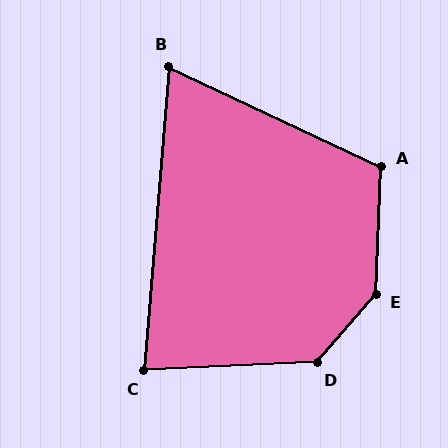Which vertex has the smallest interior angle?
B, at approximately 69 degrees.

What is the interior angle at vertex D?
Approximately 133 degrees (obtuse).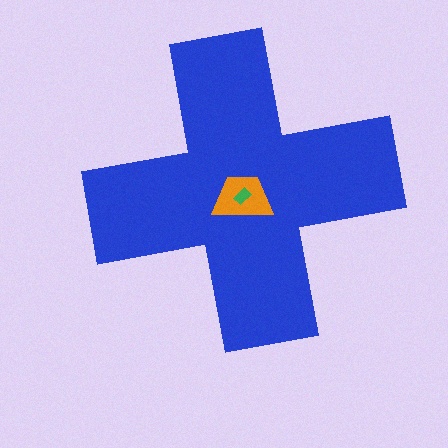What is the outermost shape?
The blue cross.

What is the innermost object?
The green rectangle.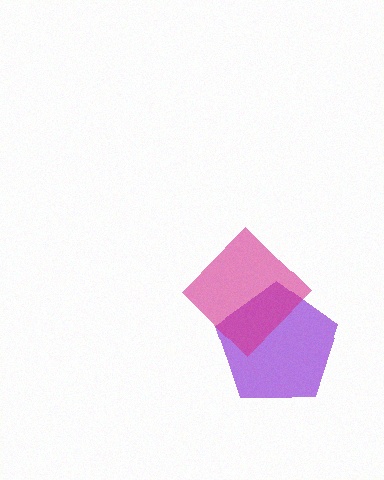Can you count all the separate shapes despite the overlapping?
Yes, there are 2 separate shapes.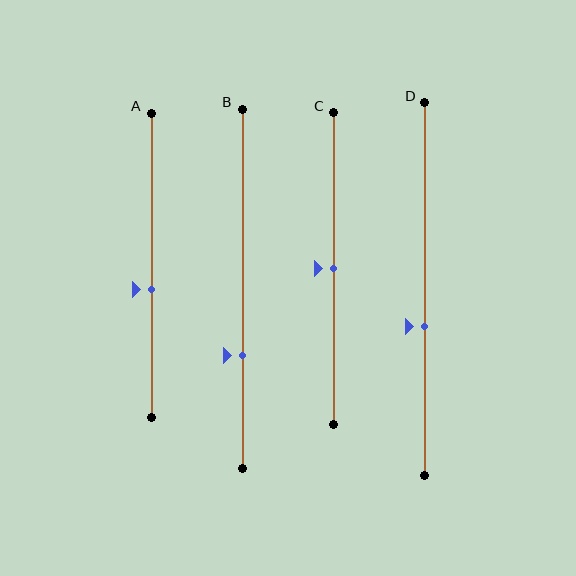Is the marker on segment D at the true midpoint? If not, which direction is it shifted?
No, the marker on segment D is shifted downward by about 10% of the segment length.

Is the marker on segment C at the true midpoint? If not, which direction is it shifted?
Yes, the marker on segment C is at the true midpoint.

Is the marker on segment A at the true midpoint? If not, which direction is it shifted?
No, the marker on segment A is shifted downward by about 8% of the segment length.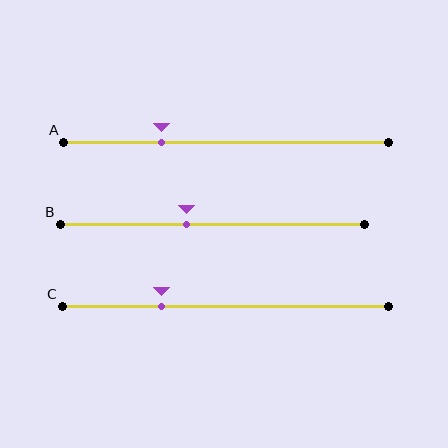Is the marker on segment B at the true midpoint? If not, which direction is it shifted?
No, the marker on segment B is shifted to the left by about 8% of the segment length.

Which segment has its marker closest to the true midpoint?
Segment B has its marker closest to the true midpoint.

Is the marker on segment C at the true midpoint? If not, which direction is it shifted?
No, the marker on segment C is shifted to the left by about 20% of the segment length.